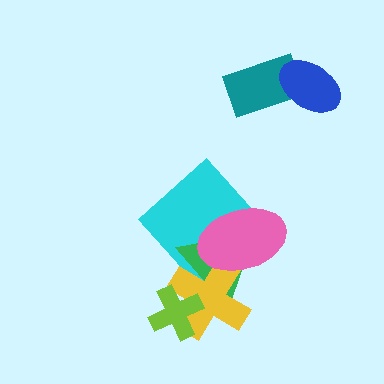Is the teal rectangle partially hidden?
Yes, it is partially covered by another shape.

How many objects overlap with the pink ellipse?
3 objects overlap with the pink ellipse.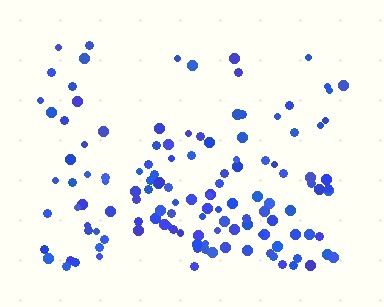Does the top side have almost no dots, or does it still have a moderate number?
Still a moderate number, just noticeably fewer than the bottom.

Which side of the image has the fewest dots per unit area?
The top.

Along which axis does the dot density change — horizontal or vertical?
Vertical.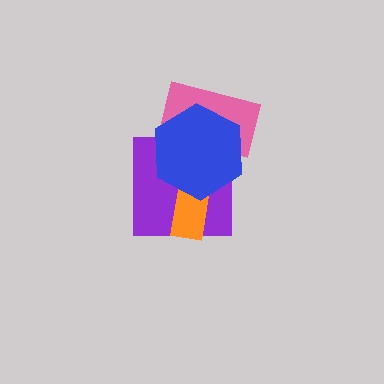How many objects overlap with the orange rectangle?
2 objects overlap with the orange rectangle.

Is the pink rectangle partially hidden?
Yes, it is partially covered by another shape.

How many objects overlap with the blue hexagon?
3 objects overlap with the blue hexagon.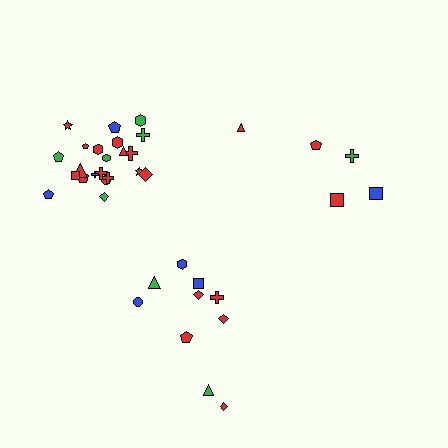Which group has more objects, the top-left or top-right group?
The top-left group.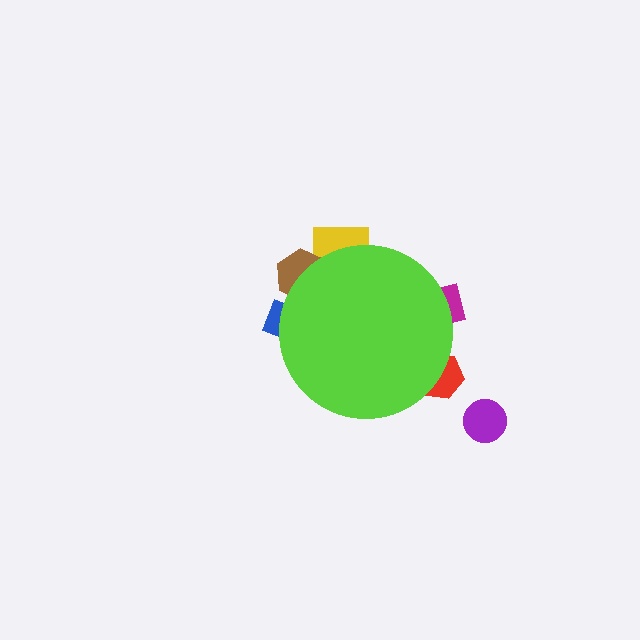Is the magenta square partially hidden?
Yes, the magenta square is partially hidden behind the lime circle.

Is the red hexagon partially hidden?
Yes, the red hexagon is partially hidden behind the lime circle.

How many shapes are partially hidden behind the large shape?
5 shapes are partially hidden.